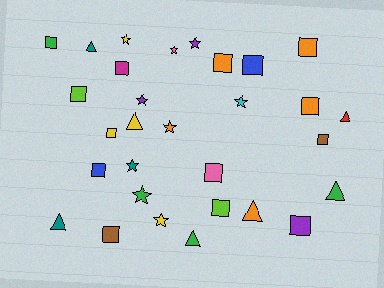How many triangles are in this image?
There are 7 triangles.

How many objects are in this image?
There are 30 objects.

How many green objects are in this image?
There are 4 green objects.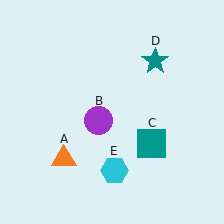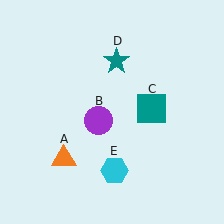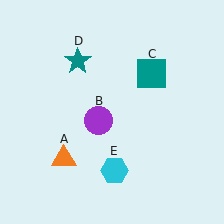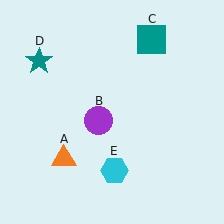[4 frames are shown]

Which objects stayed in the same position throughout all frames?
Orange triangle (object A) and purple circle (object B) and cyan hexagon (object E) remained stationary.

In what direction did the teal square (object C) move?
The teal square (object C) moved up.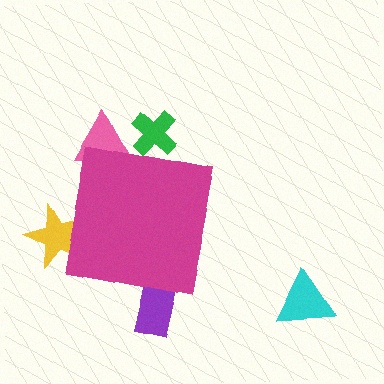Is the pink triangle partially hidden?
Yes, the pink triangle is partially hidden behind the magenta square.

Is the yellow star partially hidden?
Yes, the yellow star is partially hidden behind the magenta square.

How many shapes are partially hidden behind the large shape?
4 shapes are partially hidden.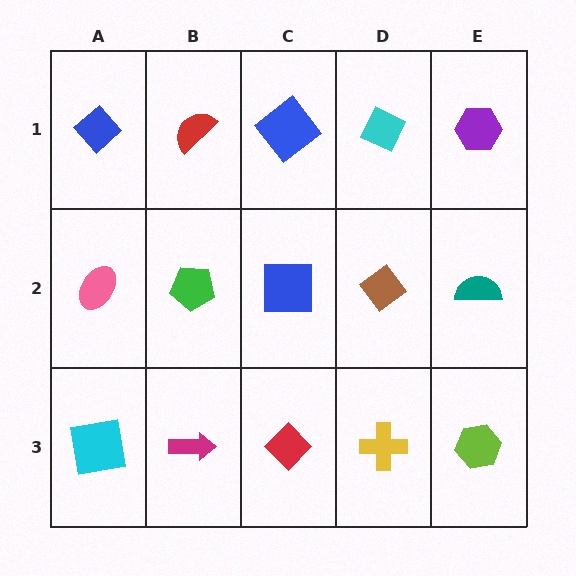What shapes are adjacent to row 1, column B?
A green pentagon (row 2, column B), a blue diamond (row 1, column A), a blue diamond (row 1, column C).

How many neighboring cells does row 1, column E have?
2.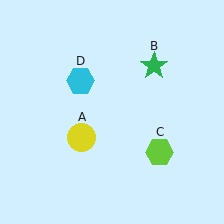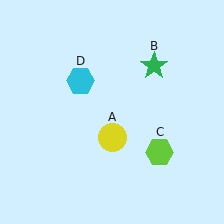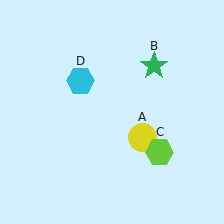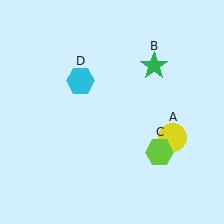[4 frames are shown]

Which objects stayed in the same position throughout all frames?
Green star (object B) and lime hexagon (object C) and cyan hexagon (object D) remained stationary.